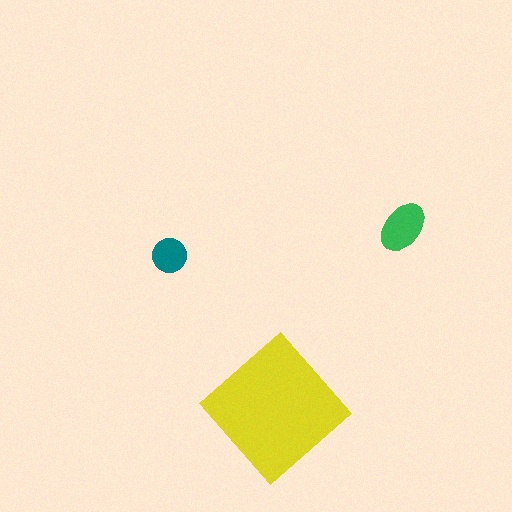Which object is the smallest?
The teal circle.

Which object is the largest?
The yellow diamond.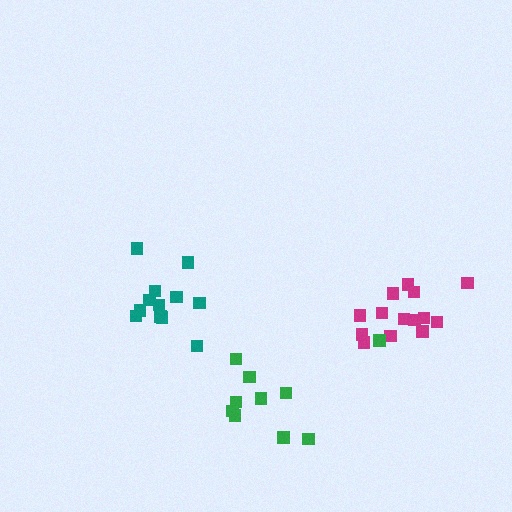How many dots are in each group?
Group 1: 12 dots, Group 2: 14 dots, Group 3: 10 dots (36 total).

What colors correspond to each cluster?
The clusters are colored: teal, magenta, green.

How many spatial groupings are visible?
There are 3 spatial groupings.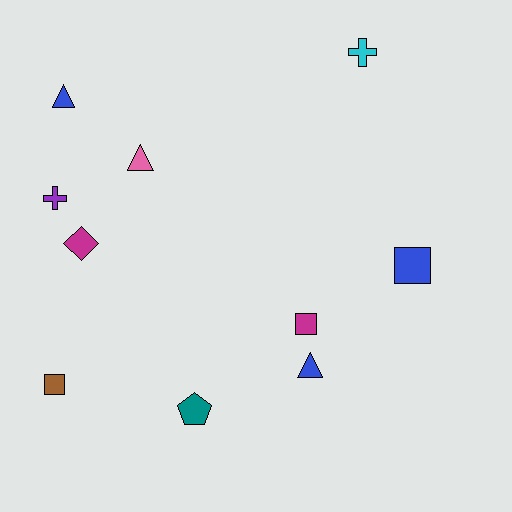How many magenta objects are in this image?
There are 2 magenta objects.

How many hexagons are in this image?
There are no hexagons.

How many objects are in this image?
There are 10 objects.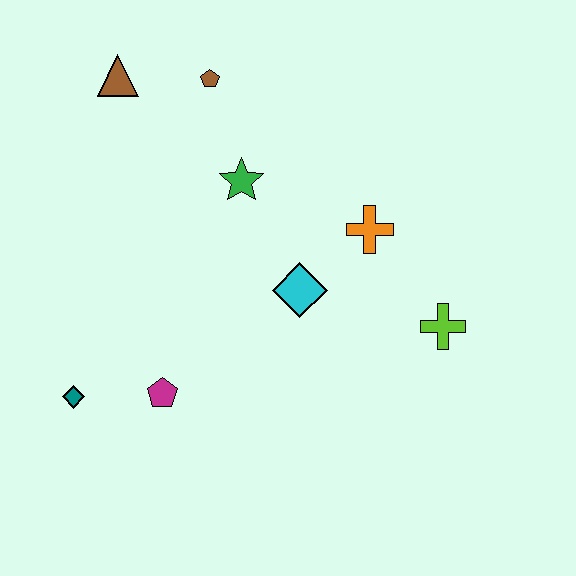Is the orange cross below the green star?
Yes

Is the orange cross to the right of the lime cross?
No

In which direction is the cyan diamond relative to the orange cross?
The cyan diamond is to the left of the orange cross.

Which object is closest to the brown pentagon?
The brown triangle is closest to the brown pentagon.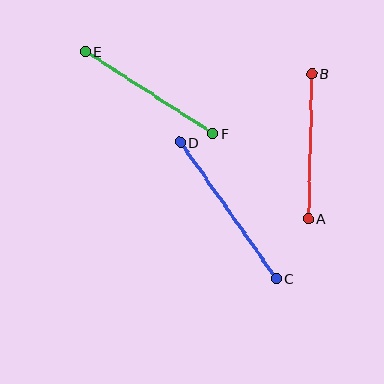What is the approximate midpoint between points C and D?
The midpoint is at approximately (228, 211) pixels.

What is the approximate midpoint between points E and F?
The midpoint is at approximately (149, 93) pixels.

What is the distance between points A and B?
The distance is approximately 145 pixels.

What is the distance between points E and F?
The distance is approximately 152 pixels.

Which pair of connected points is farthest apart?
Points C and D are farthest apart.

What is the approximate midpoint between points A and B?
The midpoint is at approximately (310, 146) pixels.